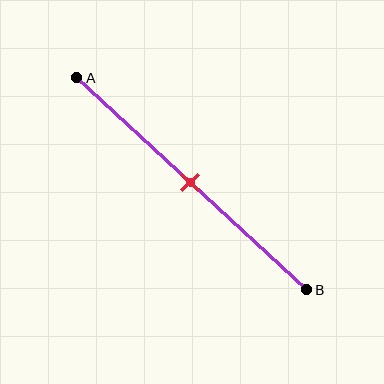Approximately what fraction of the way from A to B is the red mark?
The red mark is approximately 50% of the way from A to B.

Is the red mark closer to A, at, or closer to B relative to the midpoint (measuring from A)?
The red mark is approximately at the midpoint of segment AB.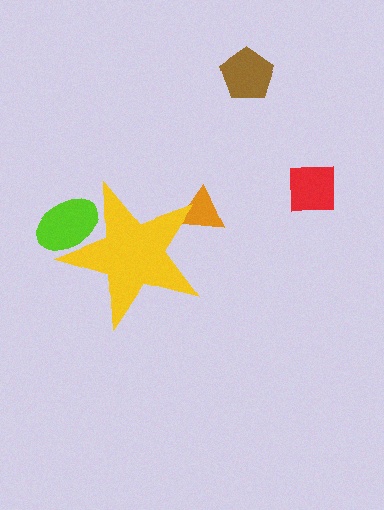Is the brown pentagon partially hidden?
No, the brown pentagon is fully visible.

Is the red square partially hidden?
No, the red square is fully visible.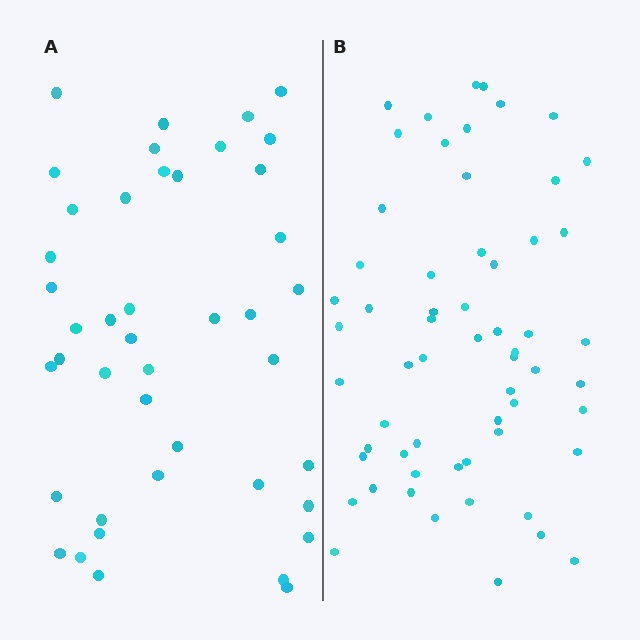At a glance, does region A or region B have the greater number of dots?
Region B (the right region) has more dots.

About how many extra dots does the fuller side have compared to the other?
Region B has approximately 15 more dots than region A.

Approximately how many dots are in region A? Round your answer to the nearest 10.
About 40 dots. (The exact count is 43, which rounds to 40.)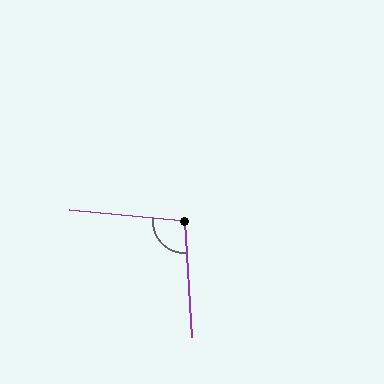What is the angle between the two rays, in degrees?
Approximately 99 degrees.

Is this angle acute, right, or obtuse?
It is obtuse.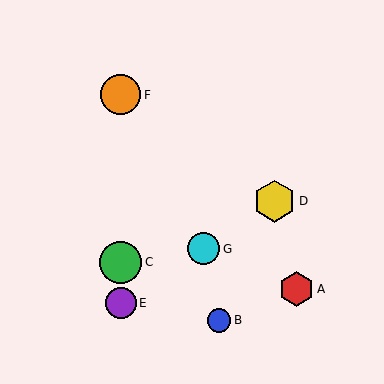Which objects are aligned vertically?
Objects C, E, F are aligned vertically.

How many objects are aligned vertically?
3 objects (C, E, F) are aligned vertically.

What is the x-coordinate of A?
Object A is at x≈297.